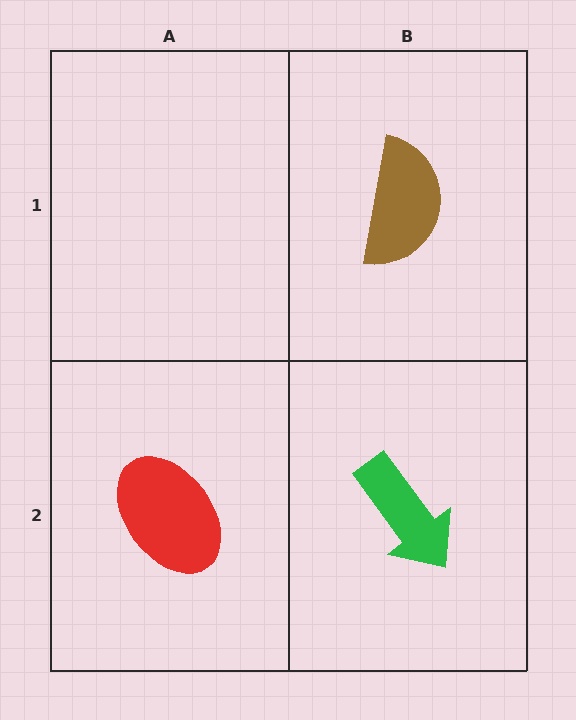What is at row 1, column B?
A brown semicircle.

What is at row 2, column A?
A red ellipse.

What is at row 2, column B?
A green arrow.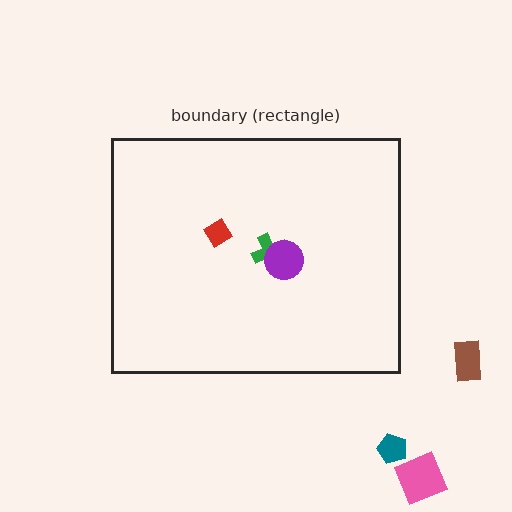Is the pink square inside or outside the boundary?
Outside.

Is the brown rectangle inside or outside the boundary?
Outside.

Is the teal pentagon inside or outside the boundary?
Outside.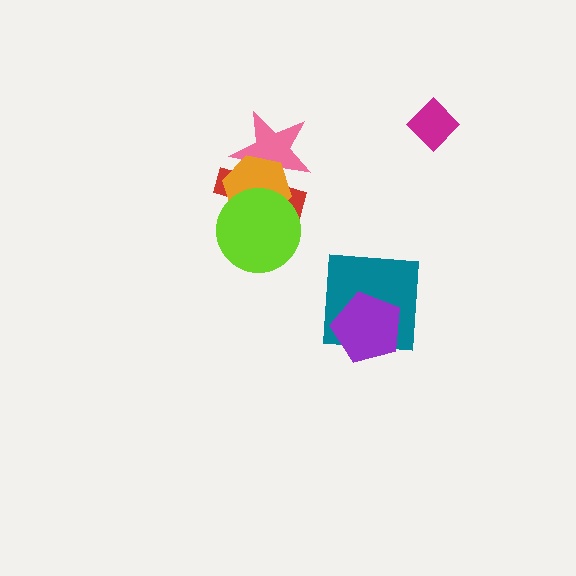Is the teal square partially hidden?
Yes, it is partially covered by another shape.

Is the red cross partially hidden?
Yes, it is partially covered by another shape.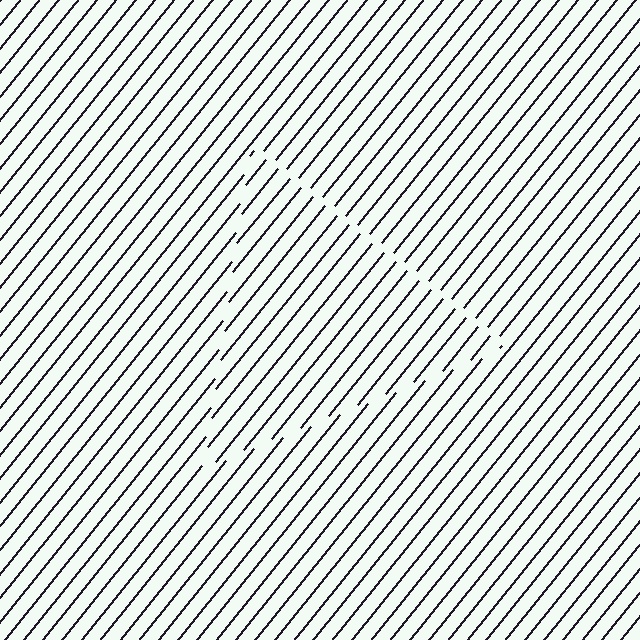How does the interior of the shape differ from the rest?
The interior of the shape contains the same grating, shifted by half a period — the contour is defined by the phase discontinuity where line-ends from the inner and outer gratings abut.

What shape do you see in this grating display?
An illusory triangle. The interior of the shape contains the same grating, shifted by half a period — the contour is defined by the phase discontinuity where line-ends from the inner and outer gratings abut.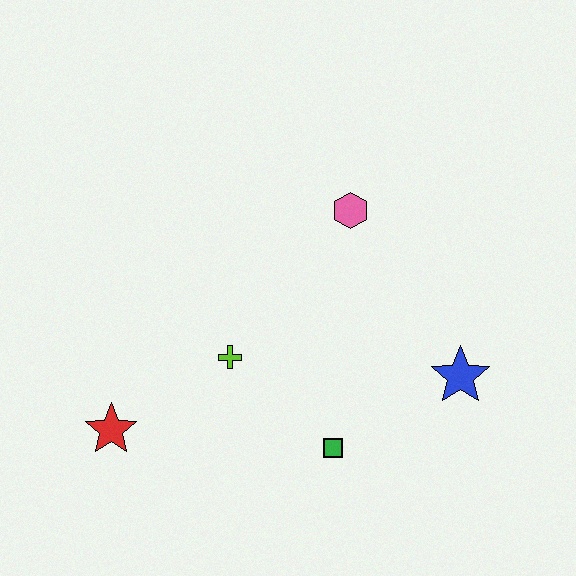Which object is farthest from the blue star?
The red star is farthest from the blue star.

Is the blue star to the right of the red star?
Yes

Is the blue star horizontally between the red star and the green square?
No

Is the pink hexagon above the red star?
Yes